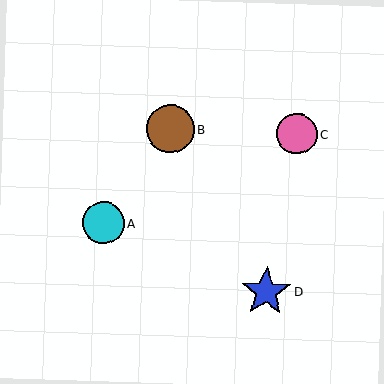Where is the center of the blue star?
The center of the blue star is at (266, 292).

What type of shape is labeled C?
Shape C is a pink circle.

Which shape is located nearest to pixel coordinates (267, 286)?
The blue star (labeled D) at (266, 292) is nearest to that location.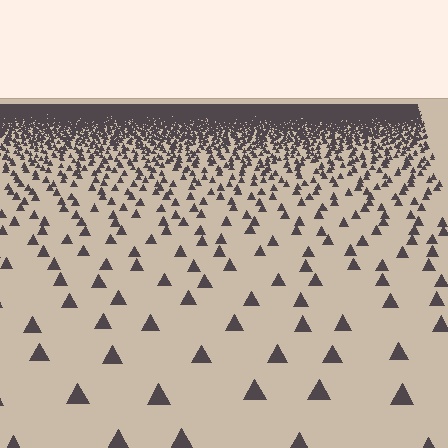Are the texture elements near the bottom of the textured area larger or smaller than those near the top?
Larger. Near the bottom, elements are closer to the viewer and appear at a bigger on-screen size.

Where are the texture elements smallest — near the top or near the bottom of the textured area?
Near the top.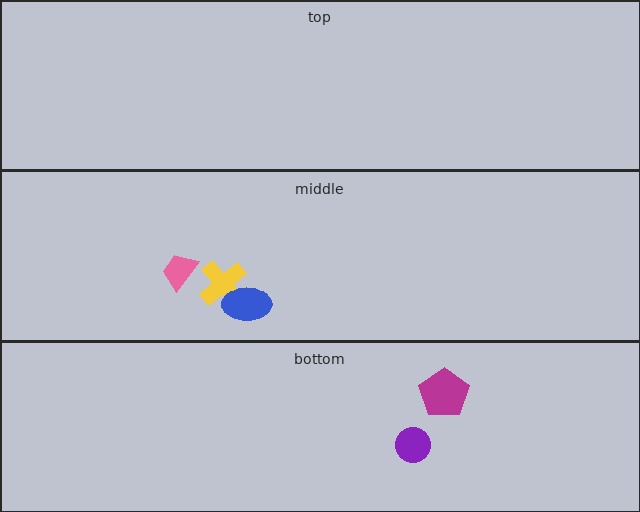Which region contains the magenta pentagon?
The bottom region.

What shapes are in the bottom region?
The magenta pentagon, the purple circle.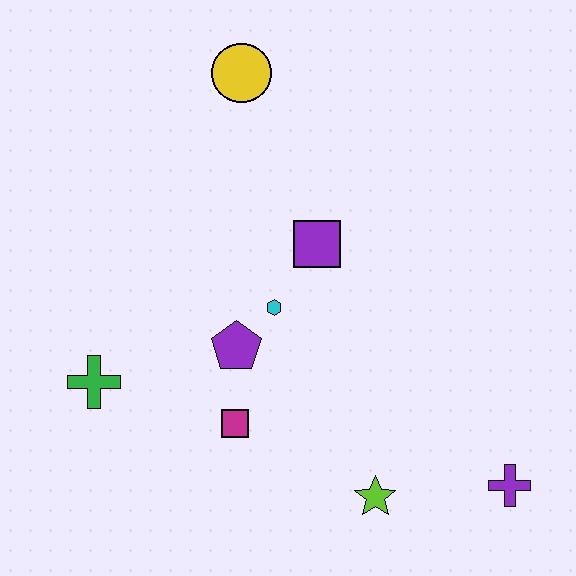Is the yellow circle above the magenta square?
Yes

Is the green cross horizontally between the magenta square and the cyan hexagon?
No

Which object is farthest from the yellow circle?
The purple cross is farthest from the yellow circle.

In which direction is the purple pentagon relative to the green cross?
The purple pentagon is to the right of the green cross.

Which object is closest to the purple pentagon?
The cyan hexagon is closest to the purple pentagon.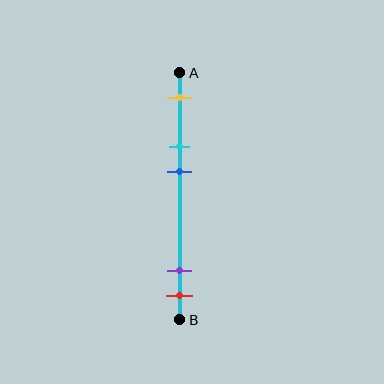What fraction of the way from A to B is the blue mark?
The blue mark is approximately 40% (0.4) of the way from A to B.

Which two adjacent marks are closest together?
The purple and red marks are the closest adjacent pair.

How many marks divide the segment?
There are 5 marks dividing the segment.